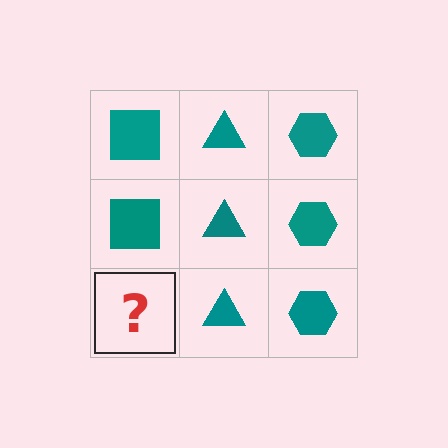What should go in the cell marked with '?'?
The missing cell should contain a teal square.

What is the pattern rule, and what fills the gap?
The rule is that each column has a consistent shape. The gap should be filled with a teal square.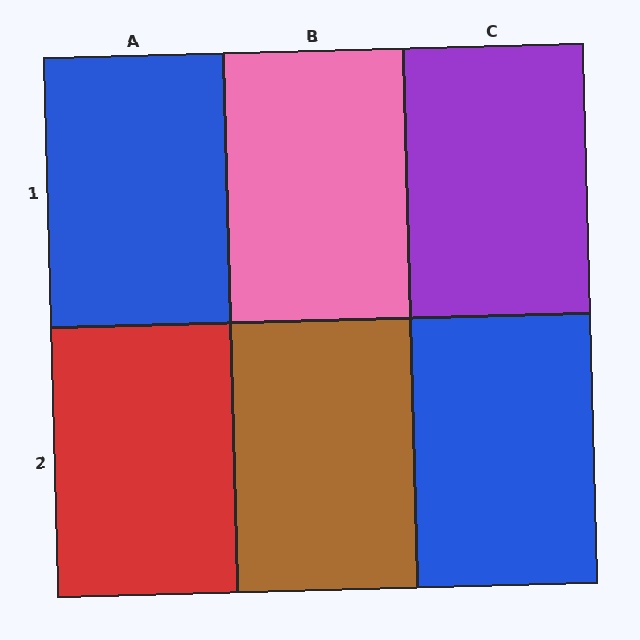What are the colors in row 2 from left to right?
Red, brown, blue.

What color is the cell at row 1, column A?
Blue.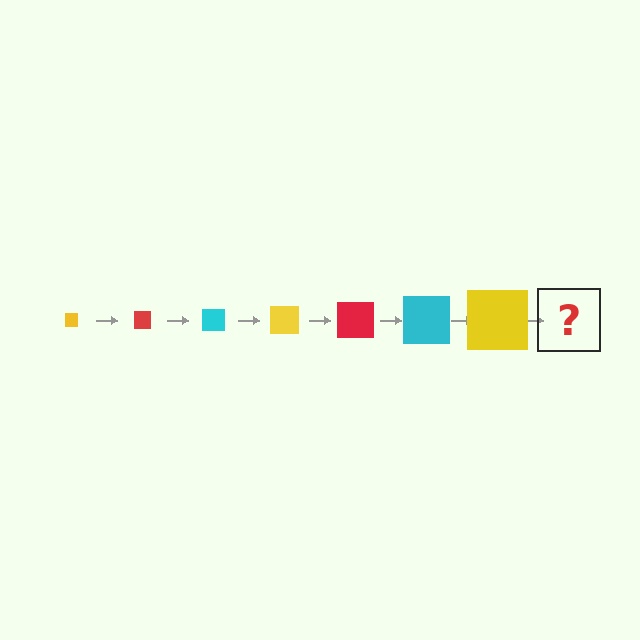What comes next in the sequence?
The next element should be a red square, larger than the previous one.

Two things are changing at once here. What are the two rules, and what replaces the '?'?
The two rules are that the square grows larger each step and the color cycles through yellow, red, and cyan. The '?' should be a red square, larger than the previous one.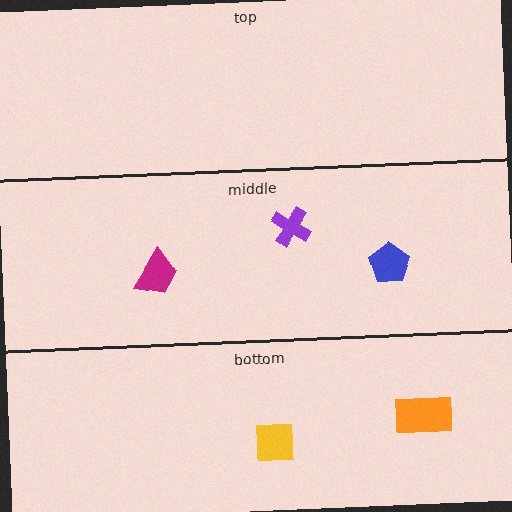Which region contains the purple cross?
The middle region.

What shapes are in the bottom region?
The orange rectangle, the yellow square.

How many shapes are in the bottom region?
2.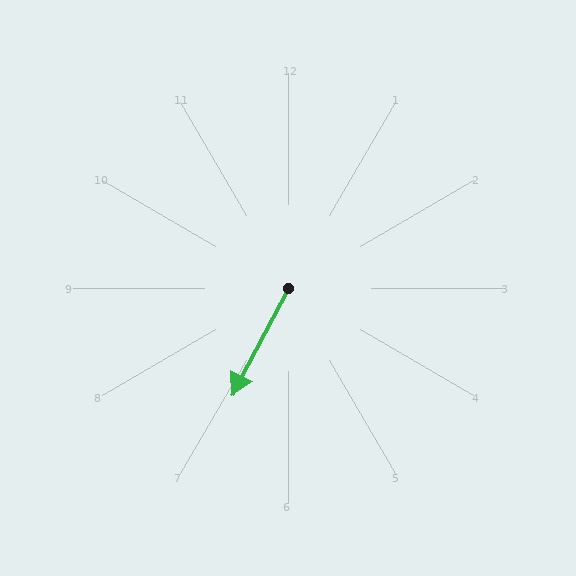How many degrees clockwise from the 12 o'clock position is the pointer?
Approximately 208 degrees.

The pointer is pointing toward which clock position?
Roughly 7 o'clock.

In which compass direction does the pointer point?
Southwest.